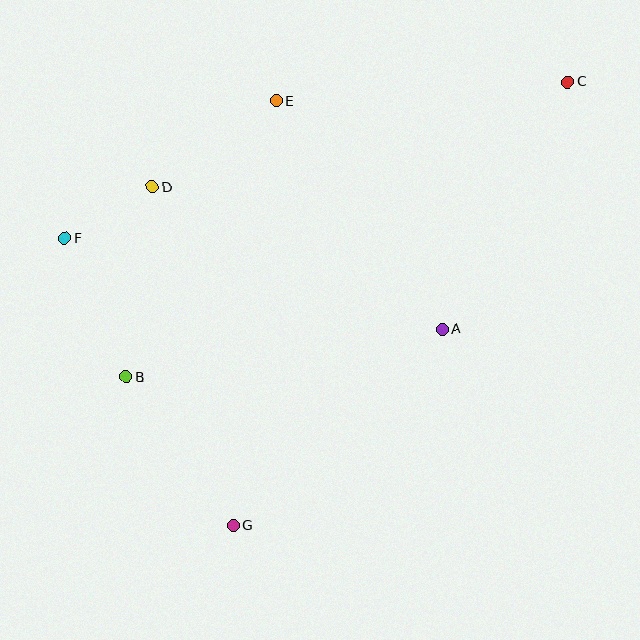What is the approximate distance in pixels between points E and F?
The distance between E and F is approximately 253 pixels.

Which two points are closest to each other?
Points D and F are closest to each other.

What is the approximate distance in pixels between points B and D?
The distance between B and D is approximately 191 pixels.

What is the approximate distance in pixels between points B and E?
The distance between B and E is approximately 314 pixels.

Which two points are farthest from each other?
Points C and G are farthest from each other.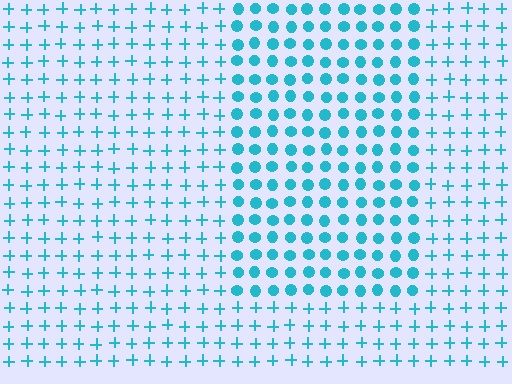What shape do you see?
I see a rectangle.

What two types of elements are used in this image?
The image uses circles inside the rectangle region and plus signs outside it.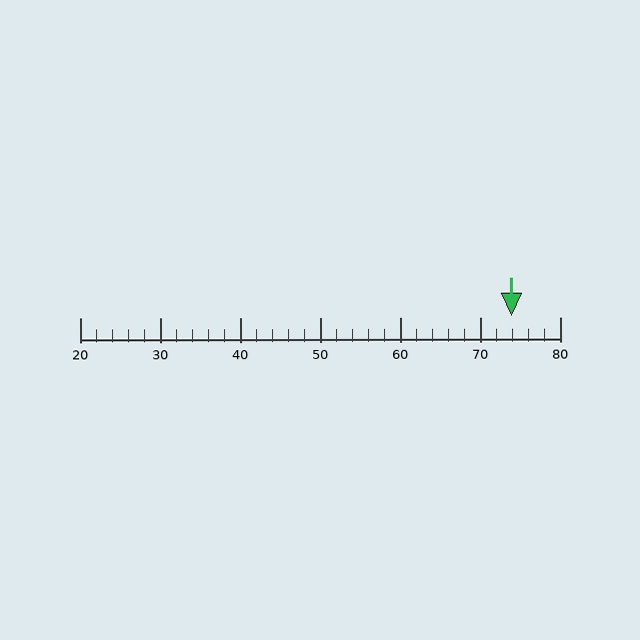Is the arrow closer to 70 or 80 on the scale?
The arrow is closer to 70.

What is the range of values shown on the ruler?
The ruler shows values from 20 to 80.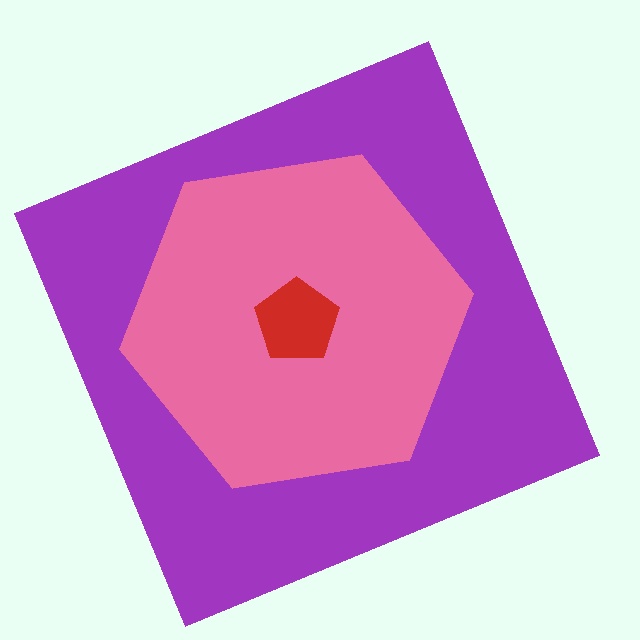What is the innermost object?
The red pentagon.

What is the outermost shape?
The purple square.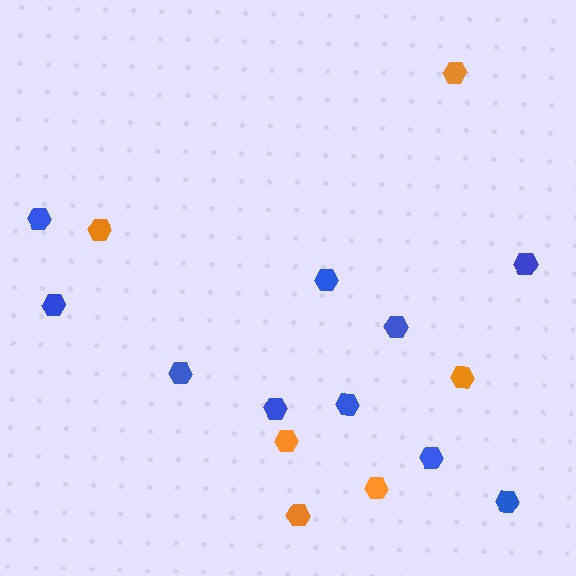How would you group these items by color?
There are 2 groups: one group of blue hexagons (10) and one group of orange hexagons (6).